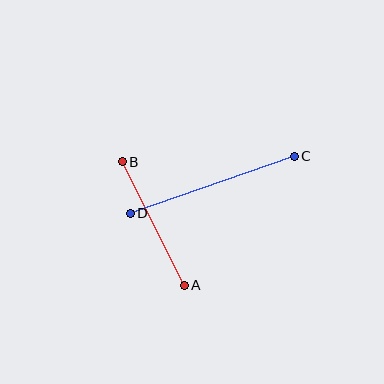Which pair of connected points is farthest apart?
Points C and D are farthest apart.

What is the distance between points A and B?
The distance is approximately 138 pixels.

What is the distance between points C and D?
The distance is approximately 174 pixels.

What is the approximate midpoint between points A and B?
The midpoint is at approximately (153, 223) pixels.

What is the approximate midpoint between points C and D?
The midpoint is at approximately (212, 185) pixels.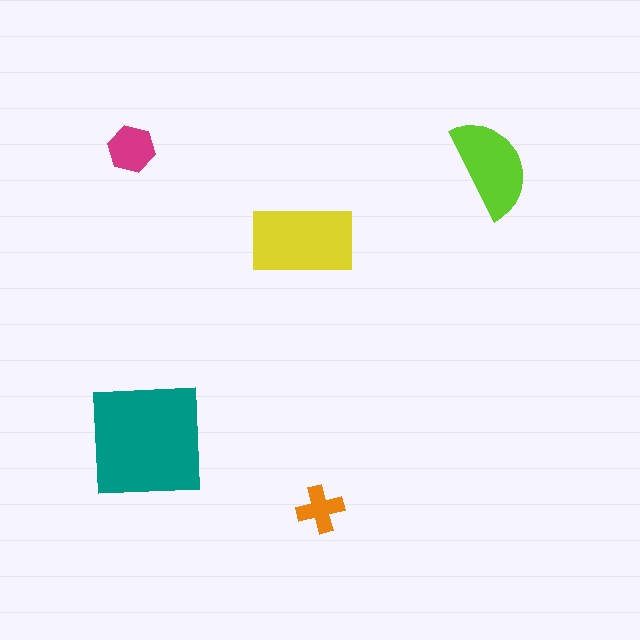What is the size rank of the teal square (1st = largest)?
1st.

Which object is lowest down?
The orange cross is bottommost.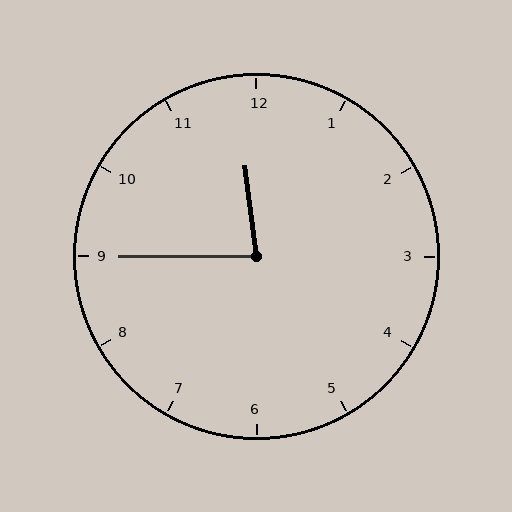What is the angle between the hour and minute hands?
Approximately 82 degrees.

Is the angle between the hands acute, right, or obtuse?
It is acute.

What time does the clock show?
11:45.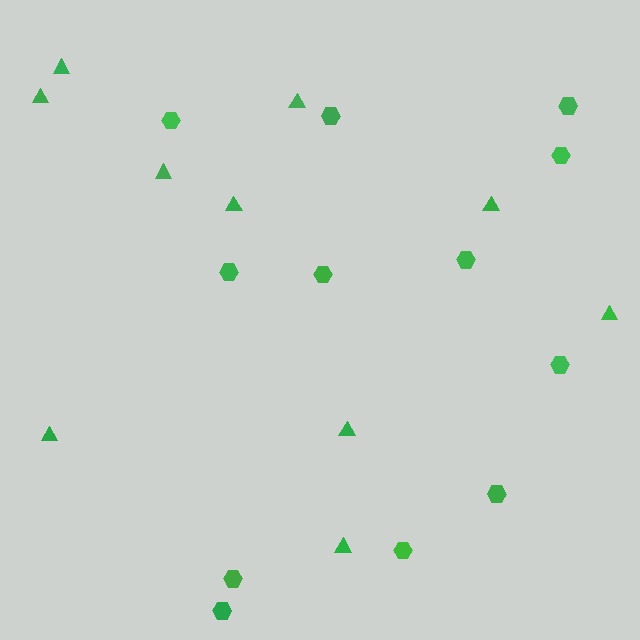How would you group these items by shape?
There are 2 groups: one group of hexagons (12) and one group of triangles (10).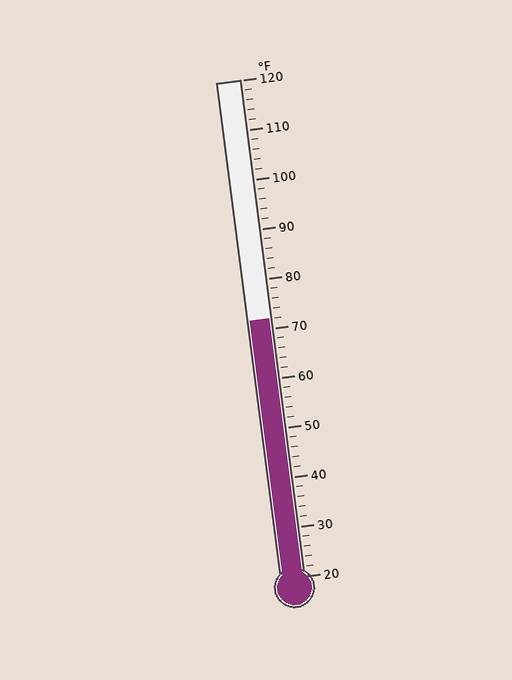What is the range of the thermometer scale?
The thermometer scale ranges from 20°F to 120°F.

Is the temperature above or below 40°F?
The temperature is above 40°F.